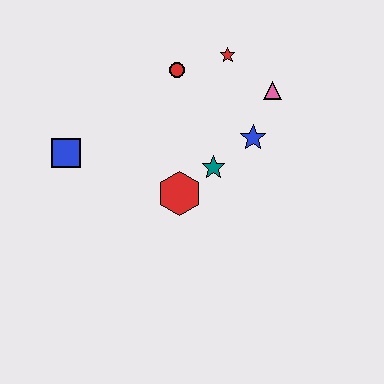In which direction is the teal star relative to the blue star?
The teal star is to the left of the blue star.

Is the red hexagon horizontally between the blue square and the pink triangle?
Yes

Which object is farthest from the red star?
The blue square is farthest from the red star.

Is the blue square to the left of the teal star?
Yes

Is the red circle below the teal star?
No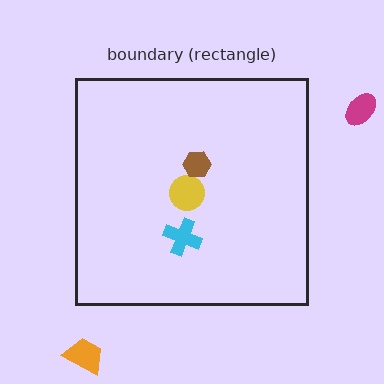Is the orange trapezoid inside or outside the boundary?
Outside.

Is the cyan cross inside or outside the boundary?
Inside.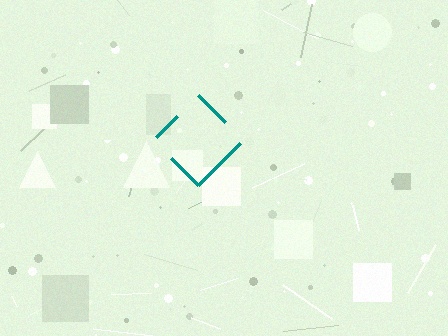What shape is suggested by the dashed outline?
The dashed outline suggests a diamond.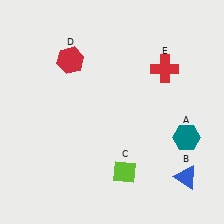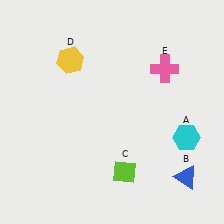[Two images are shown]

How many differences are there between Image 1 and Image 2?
There are 3 differences between the two images.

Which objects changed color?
A changed from teal to cyan. D changed from red to yellow. E changed from red to pink.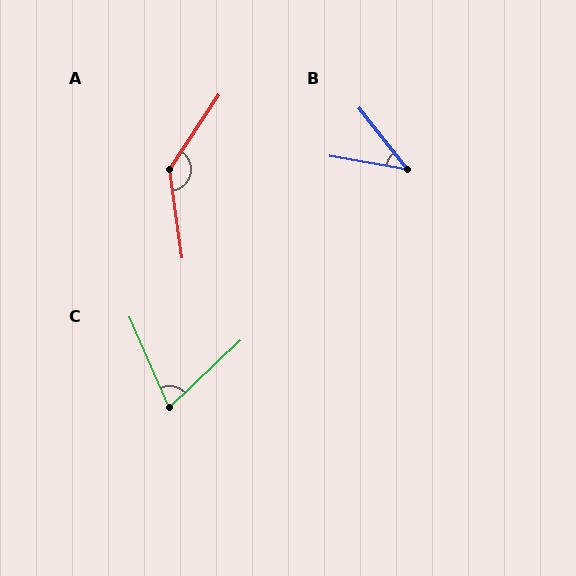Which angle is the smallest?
B, at approximately 41 degrees.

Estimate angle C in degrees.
Approximately 70 degrees.